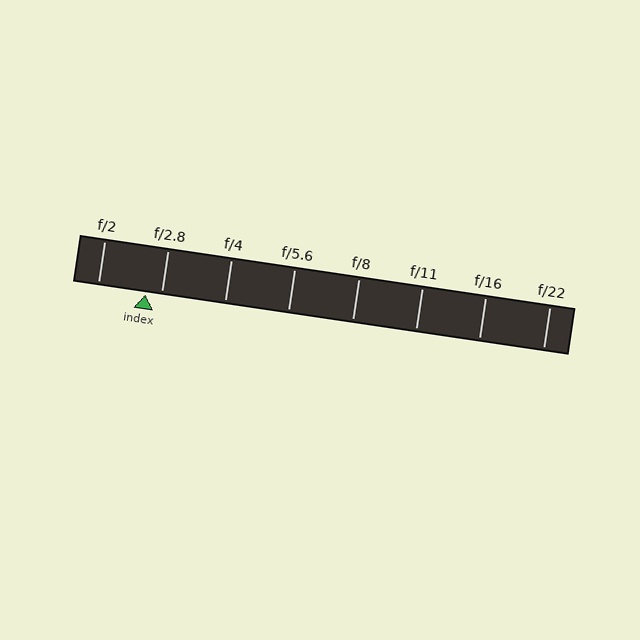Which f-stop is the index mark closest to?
The index mark is closest to f/2.8.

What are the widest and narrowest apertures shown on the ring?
The widest aperture shown is f/2 and the narrowest is f/22.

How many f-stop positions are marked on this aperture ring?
There are 8 f-stop positions marked.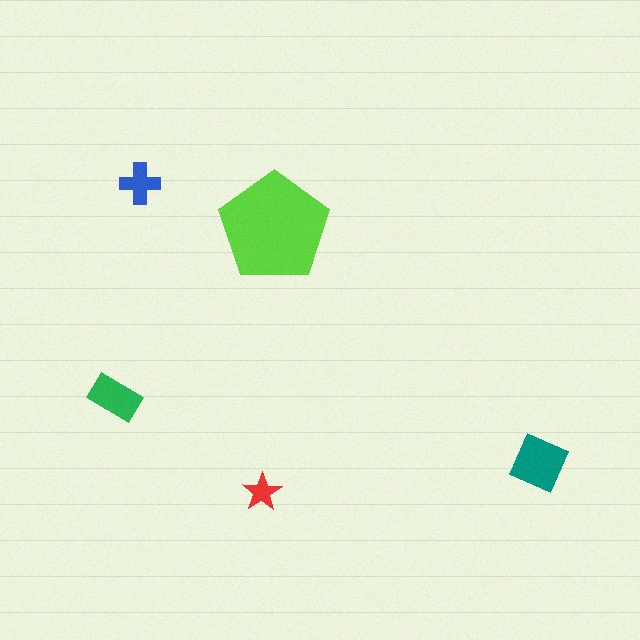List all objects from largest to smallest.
The lime pentagon, the teal square, the green rectangle, the blue cross, the red star.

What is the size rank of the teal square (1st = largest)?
2nd.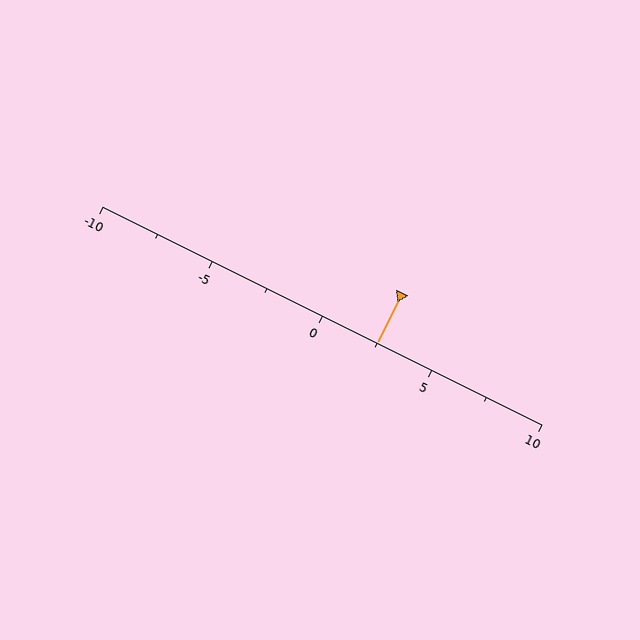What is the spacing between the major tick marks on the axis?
The major ticks are spaced 5 apart.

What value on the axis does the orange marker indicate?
The marker indicates approximately 2.5.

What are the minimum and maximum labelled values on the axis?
The axis runs from -10 to 10.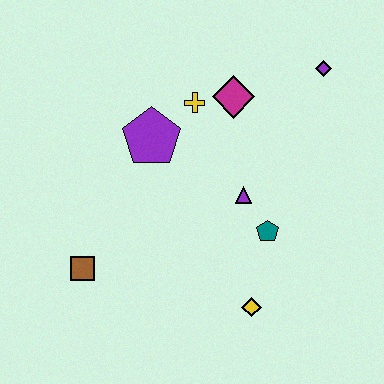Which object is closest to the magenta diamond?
The yellow cross is closest to the magenta diamond.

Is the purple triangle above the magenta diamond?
No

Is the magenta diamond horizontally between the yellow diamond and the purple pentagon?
Yes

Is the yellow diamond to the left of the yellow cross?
No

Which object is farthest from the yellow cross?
The yellow diamond is farthest from the yellow cross.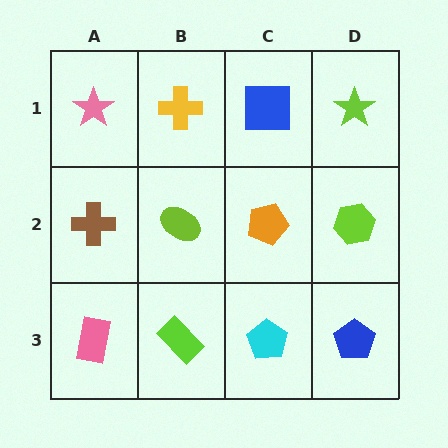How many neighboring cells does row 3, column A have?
2.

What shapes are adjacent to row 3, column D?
A lime hexagon (row 2, column D), a cyan pentagon (row 3, column C).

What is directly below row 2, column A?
A pink rectangle.